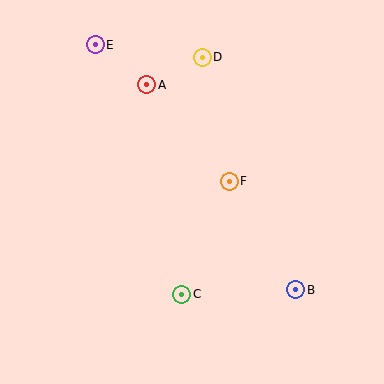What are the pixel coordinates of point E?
Point E is at (95, 45).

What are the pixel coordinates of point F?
Point F is at (229, 181).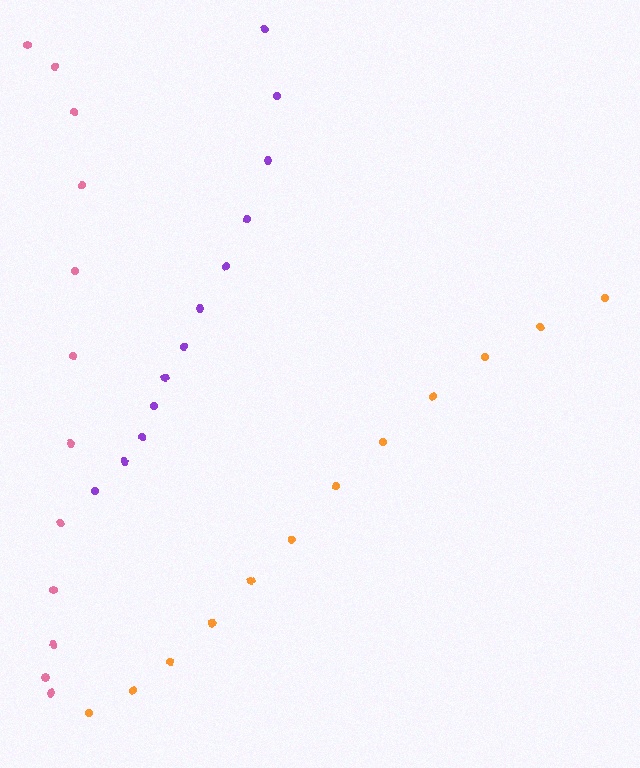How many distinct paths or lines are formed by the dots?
There are 3 distinct paths.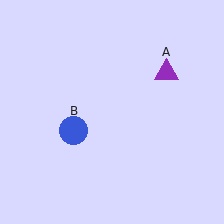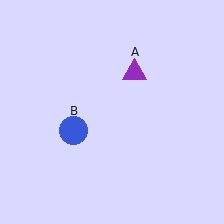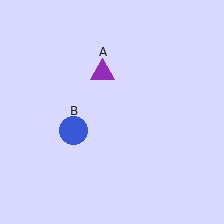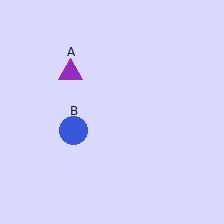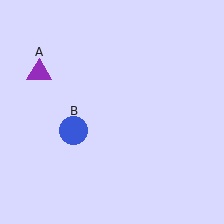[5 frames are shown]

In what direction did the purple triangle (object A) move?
The purple triangle (object A) moved left.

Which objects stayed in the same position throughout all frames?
Blue circle (object B) remained stationary.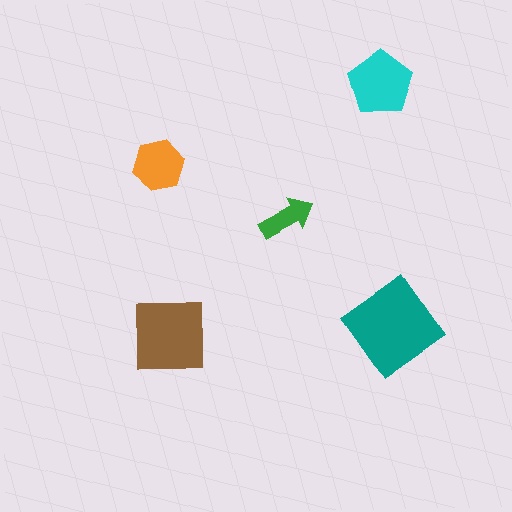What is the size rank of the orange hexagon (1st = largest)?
4th.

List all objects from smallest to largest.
The green arrow, the orange hexagon, the cyan pentagon, the brown square, the teal diamond.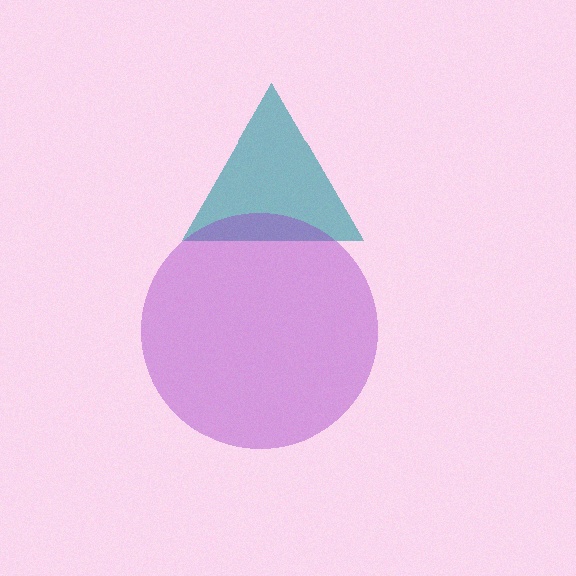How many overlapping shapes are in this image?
There are 2 overlapping shapes in the image.